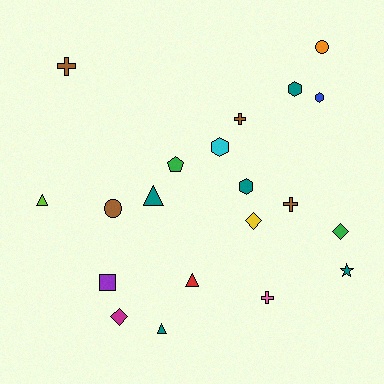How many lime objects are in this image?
There is 1 lime object.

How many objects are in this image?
There are 20 objects.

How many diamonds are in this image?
There are 3 diamonds.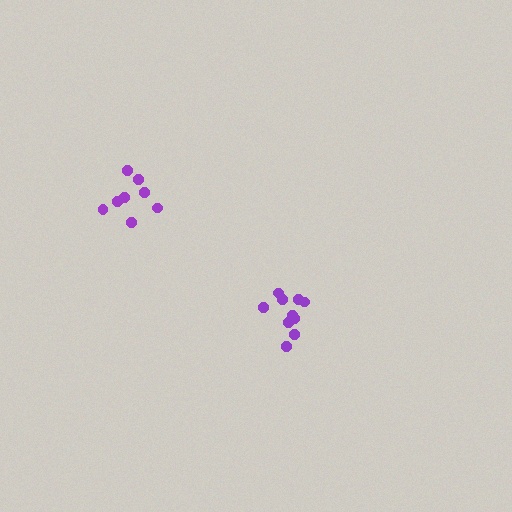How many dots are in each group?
Group 1: 8 dots, Group 2: 10 dots (18 total).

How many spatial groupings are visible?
There are 2 spatial groupings.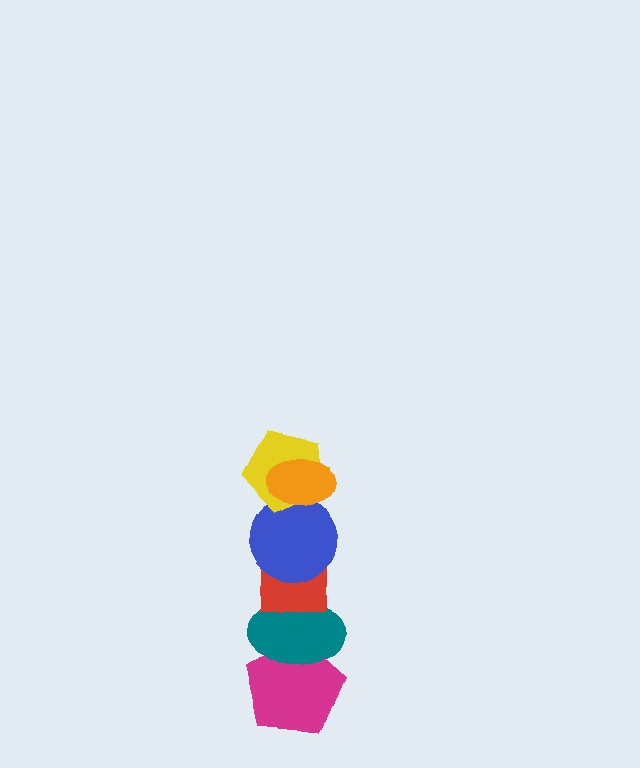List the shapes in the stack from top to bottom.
From top to bottom: the orange ellipse, the yellow pentagon, the blue circle, the red square, the teal ellipse, the magenta pentagon.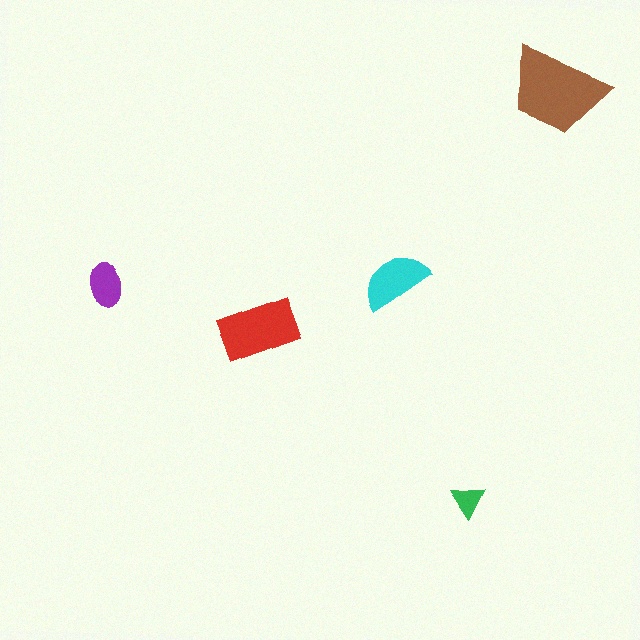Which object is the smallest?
The green triangle.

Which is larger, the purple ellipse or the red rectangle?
The red rectangle.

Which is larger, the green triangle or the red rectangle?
The red rectangle.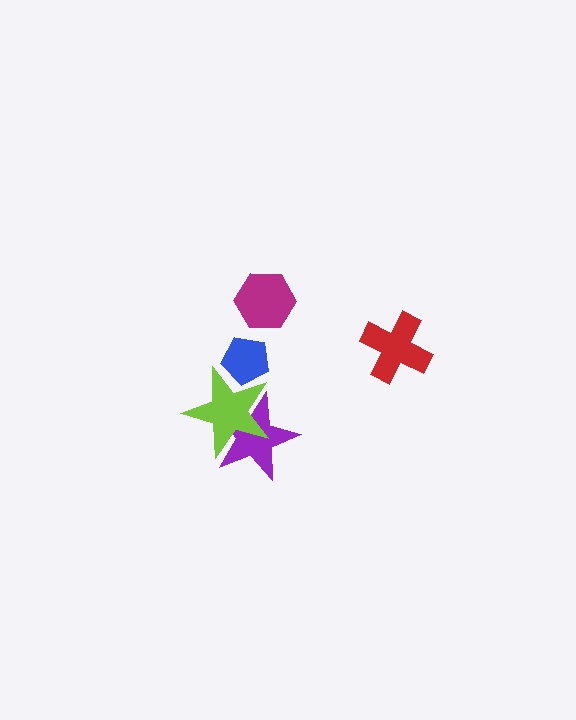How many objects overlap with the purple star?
1 object overlaps with the purple star.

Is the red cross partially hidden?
No, no other shape covers it.